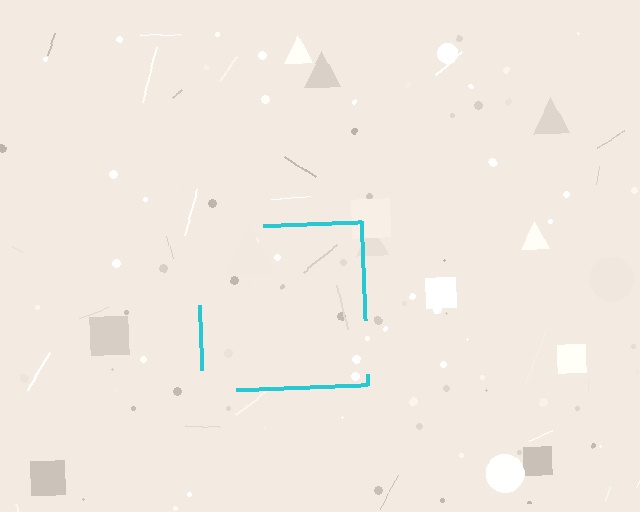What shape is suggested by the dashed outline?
The dashed outline suggests a square.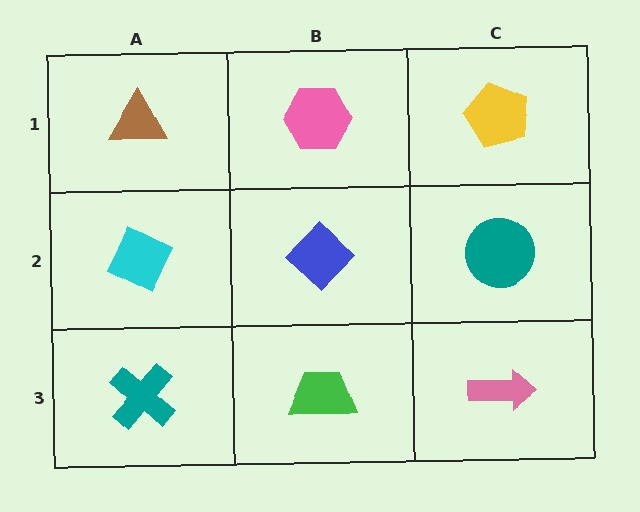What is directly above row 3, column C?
A teal circle.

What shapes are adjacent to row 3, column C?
A teal circle (row 2, column C), a green trapezoid (row 3, column B).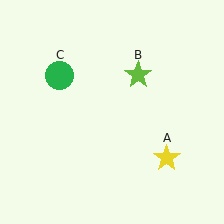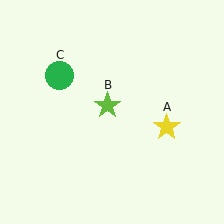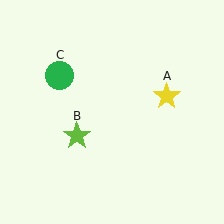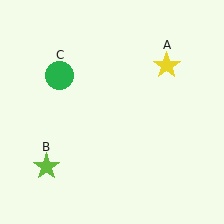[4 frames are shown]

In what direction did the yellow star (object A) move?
The yellow star (object A) moved up.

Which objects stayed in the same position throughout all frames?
Green circle (object C) remained stationary.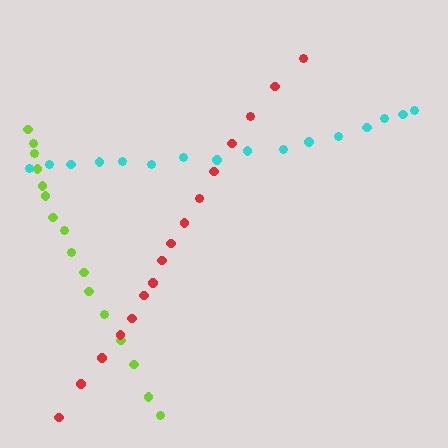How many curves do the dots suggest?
There are 3 distinct paths.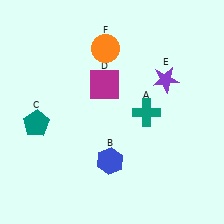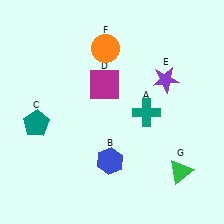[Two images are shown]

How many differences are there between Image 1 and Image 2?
There is 1 difference between the two images.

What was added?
A green triangle (G) was added in Image 2.